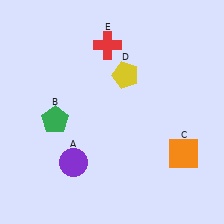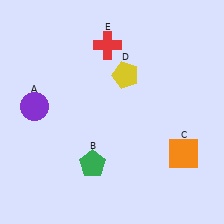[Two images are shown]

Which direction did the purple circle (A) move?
The purple circle (A) moved up.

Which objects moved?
The objects that moved are: the purple circle (A), the green pentagon (B).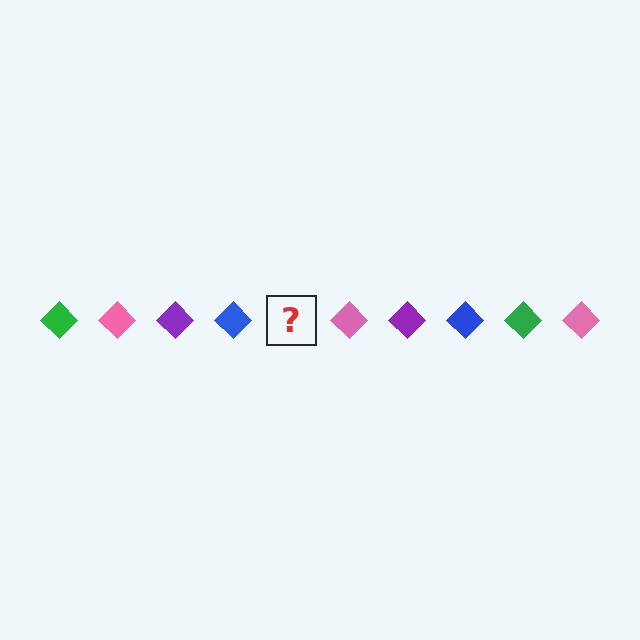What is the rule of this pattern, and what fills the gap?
The rule is that the pattern cycles through green, pink, purple, blue diamonds. The gap should be filled with a green diamond.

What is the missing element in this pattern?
The missing element is a green diamond.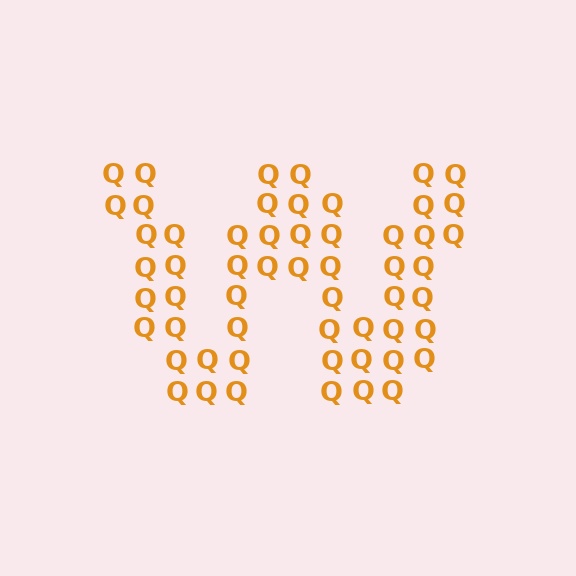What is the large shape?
The large shape is the letter W.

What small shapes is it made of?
It is made of small letter Q's.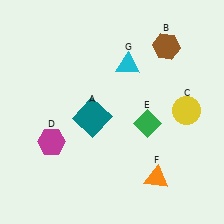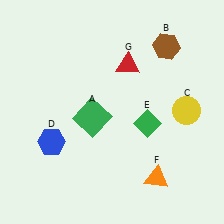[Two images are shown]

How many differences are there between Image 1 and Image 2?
There are 3 differences between the two images.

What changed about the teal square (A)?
In Image 1, A is teal. In Image 2, it changed to green.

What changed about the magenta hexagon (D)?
In Image 1, D is magenta. In Image 2, it changed to blue.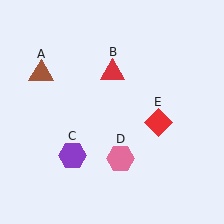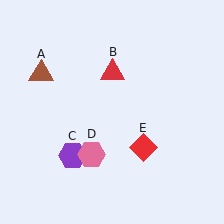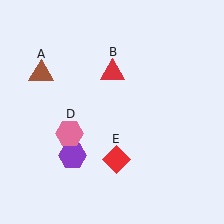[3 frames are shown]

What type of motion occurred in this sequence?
The pink hexagon (object D), red diamond (object E) rotated clockwise around the center of the scene.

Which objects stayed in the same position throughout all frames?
Brown triangle (object A) and red triangle (object B) and purple hexagon (object C) remained stationary.